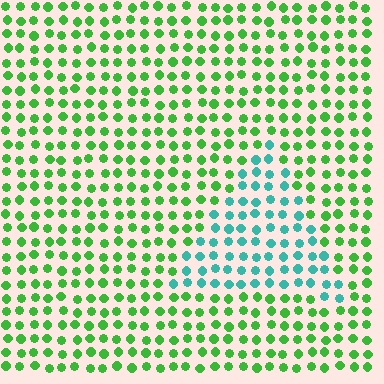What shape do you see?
I see a triangle.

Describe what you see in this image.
The image is filled with small green elements in a uniform arrangement. A triangle-shaped region is visible where the elements are tinted to a slightly different hue, forming a subtle color boundary.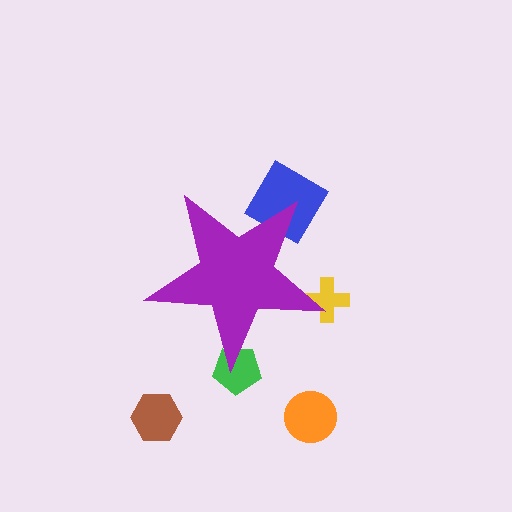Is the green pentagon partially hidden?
Yes, the green pentagon is partially hidden behind the purple star.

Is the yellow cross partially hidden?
Yes, the yellow cross is partially hidden behind the purple star.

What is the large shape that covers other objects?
A purple star.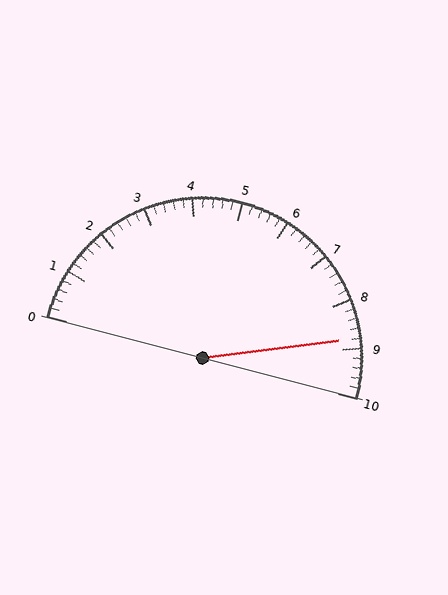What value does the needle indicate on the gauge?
The needle indicates approximately 8.8.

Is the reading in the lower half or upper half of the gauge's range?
The reading is in the upper half of the range (0 to 10).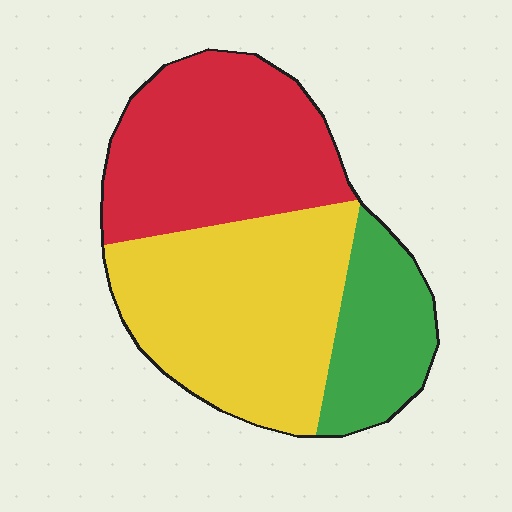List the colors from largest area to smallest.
From largest to smallest: yellow, red, green.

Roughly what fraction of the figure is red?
Red takes up about three eighths (3/8) of the figure.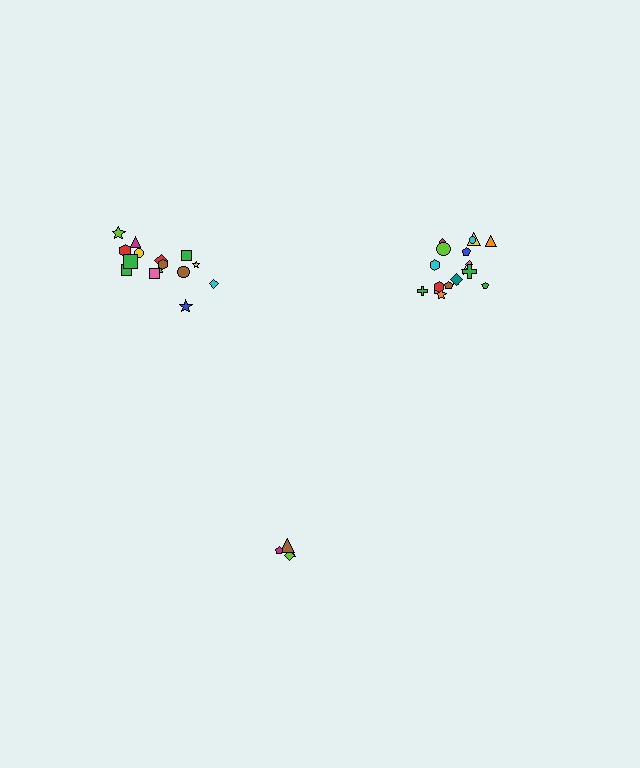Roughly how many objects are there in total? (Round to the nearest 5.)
Roughly 35 objects in total.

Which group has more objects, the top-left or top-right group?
The top-right group.